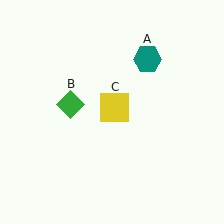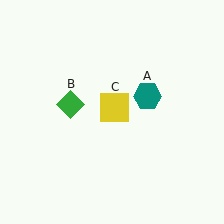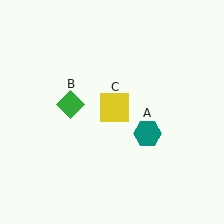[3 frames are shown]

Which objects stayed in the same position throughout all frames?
Green diamond (object B) and yellow square (object C) remained stationary.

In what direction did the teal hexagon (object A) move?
The teal hexagon (object A) moved down.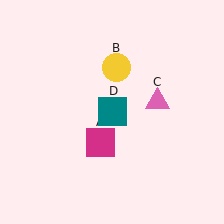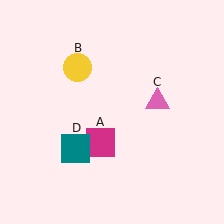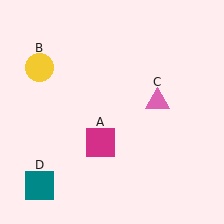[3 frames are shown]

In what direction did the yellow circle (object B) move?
The yellow circle (object B) moved left.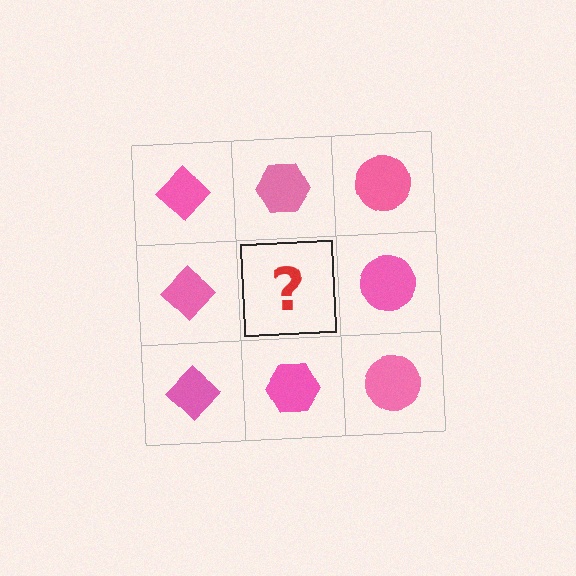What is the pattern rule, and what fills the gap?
The rule is that each column has a consistent shape. The gap should be filled with a pink hexagon.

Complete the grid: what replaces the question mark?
The question mark should be replaced with a pink hexagon.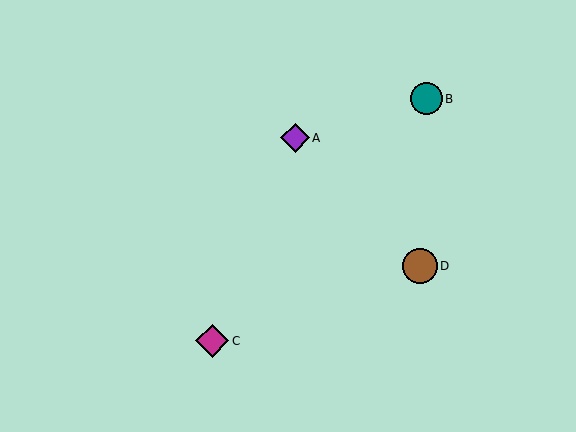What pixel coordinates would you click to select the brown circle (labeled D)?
Click at (420, 266) to select the brown circle D.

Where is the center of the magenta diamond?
The center of the magenta diamond is at (212, 341).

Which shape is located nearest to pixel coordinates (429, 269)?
The brown circle (labeled D) at (420, 266) is nearest to that location.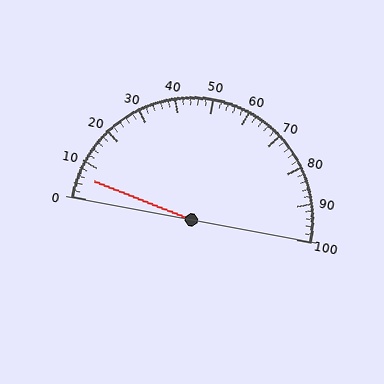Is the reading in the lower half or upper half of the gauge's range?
The reading is in the lower half of the range (0 to 100).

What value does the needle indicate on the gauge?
The needle indicates approximately 6.